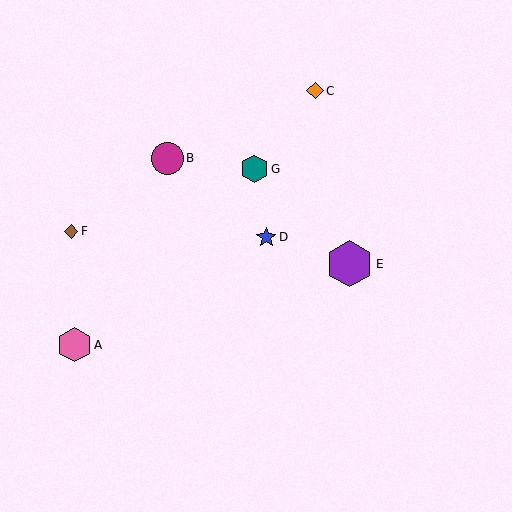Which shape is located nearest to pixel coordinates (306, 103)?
The orange diamond (labeled C) at (315, 91) is nearest to that location.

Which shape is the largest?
The purple hexagon (labeled E) is the largest.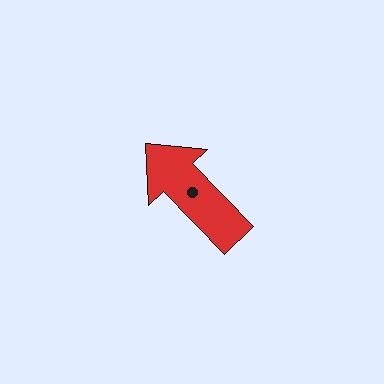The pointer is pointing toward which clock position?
Roughly 11 o'clock.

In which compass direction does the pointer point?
Northwest.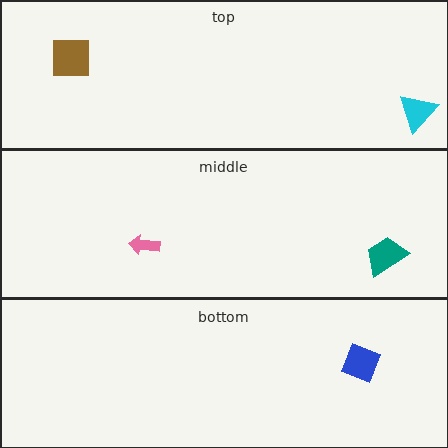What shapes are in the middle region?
The teal trapezoid, the pink arrow.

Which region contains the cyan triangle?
The top region.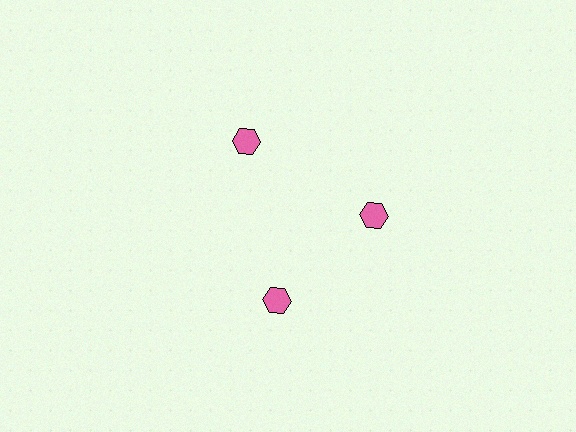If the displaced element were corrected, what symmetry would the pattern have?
It would have 3-fold rotational symmetry — the pattern would map onto itself every 120 degrees.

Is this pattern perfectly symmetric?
No. The 3 pink hexagons are arranged in a ring, but one element near the 7 o'clock position is rotated out of alignment along the ring, breaking the 3-fold rotational symmetry.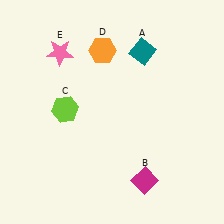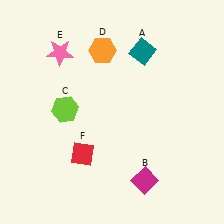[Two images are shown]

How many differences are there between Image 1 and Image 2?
There is 1 difference between the two images.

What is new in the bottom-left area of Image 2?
A red diamond (F) was added in the bottom-left area of Image 2.